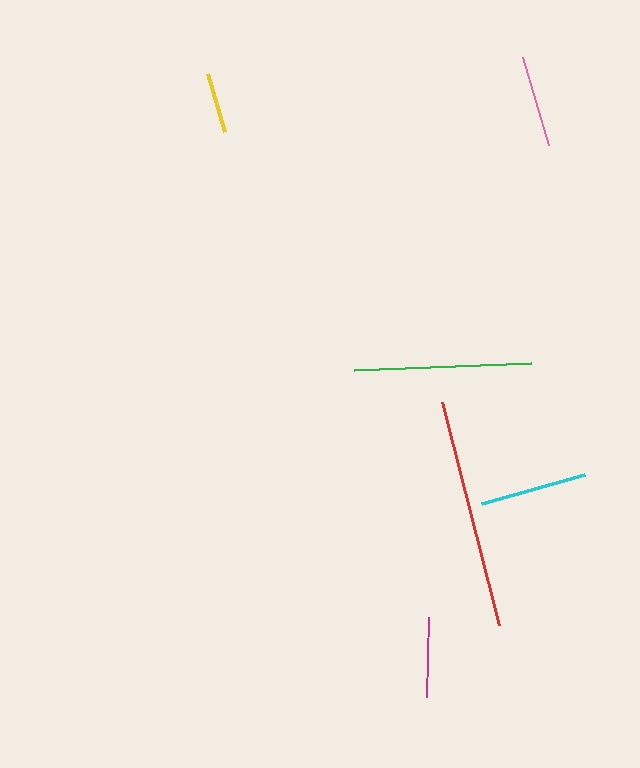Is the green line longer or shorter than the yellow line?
The green line is longer than the yellow line.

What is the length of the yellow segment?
The yellow segment is approximately 61 pixels long.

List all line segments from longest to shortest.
From longest to shortest: red, green, cyan, pink, magenta, yellow.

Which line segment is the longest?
The red line is the longest at approximately 230 pixels.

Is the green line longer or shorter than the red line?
The red line is longer than the green line.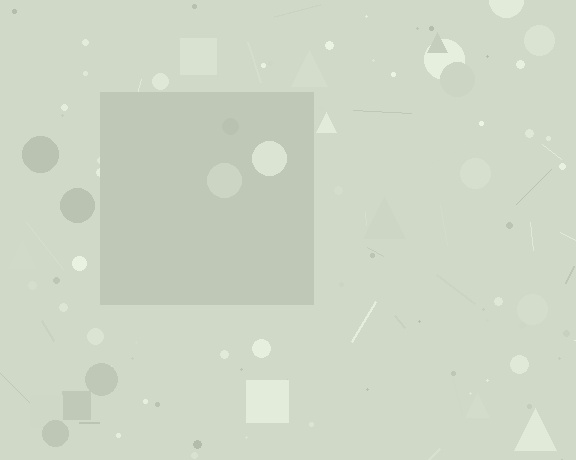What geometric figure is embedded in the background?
A square is embedded in the background.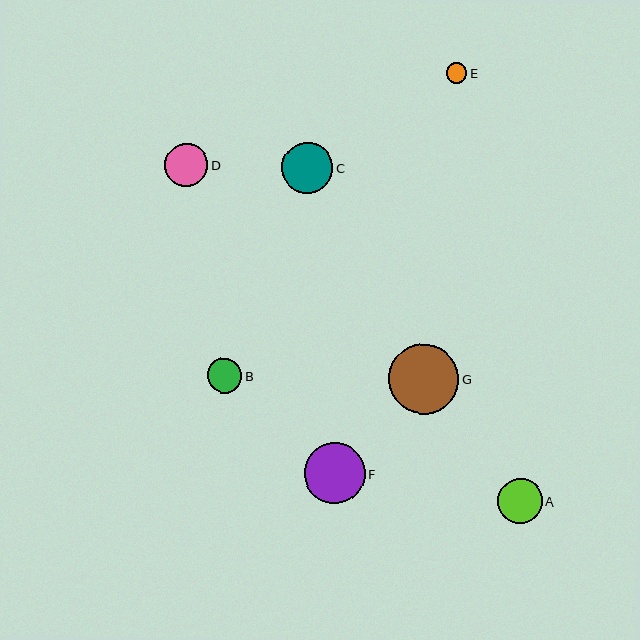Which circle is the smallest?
Circle E is the smallest with a size of approximately 20 pixels.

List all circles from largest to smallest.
From largest to smallest: G, F, C, A, D, B, E.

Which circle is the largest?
Circle G is the largest with a size of approximately 70 pixels.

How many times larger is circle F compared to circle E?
Circle F is approximately 3.0 times the size of circle E.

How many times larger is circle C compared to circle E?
Circle C is approximately 2.5 times the size of circle E.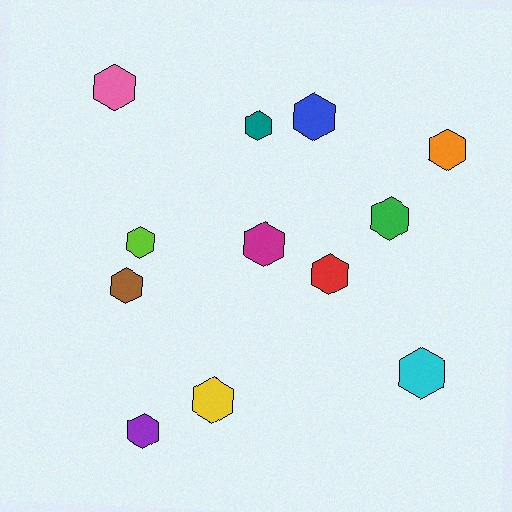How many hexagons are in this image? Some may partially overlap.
There are 12 hexagons.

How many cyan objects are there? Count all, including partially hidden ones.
There is 1 cyan object.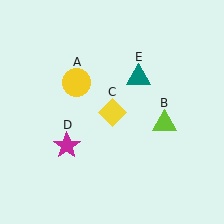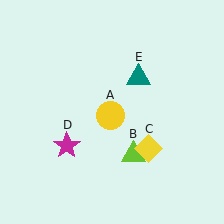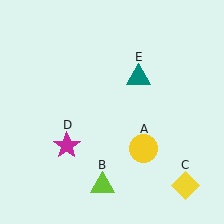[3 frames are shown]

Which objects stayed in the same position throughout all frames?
Magenta star (object D) and teal triangle (object E) remained stationary.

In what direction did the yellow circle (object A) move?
The yellow circle (object A) moved down and to the right.